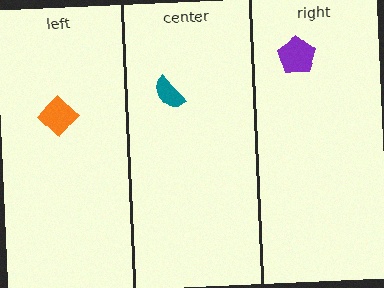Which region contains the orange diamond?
The left region.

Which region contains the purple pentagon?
The right region.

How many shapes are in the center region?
1.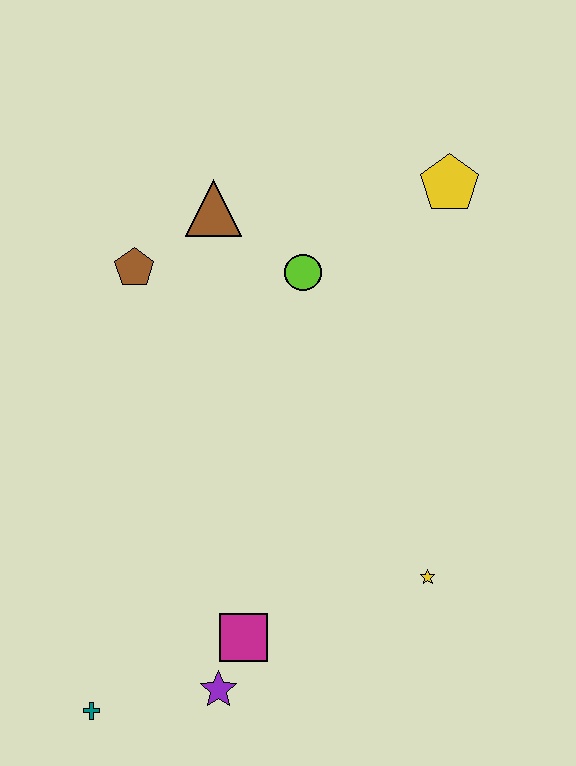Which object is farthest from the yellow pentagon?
The teal cross is farthest from the yellow pentagon.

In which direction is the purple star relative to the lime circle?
The purple star is below the lime circle.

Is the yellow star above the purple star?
Yes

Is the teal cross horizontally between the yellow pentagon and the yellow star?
No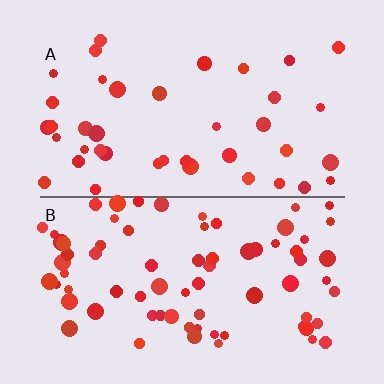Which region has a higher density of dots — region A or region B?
B (the bottom).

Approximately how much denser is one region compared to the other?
Approximately 1.9× — region B over region A.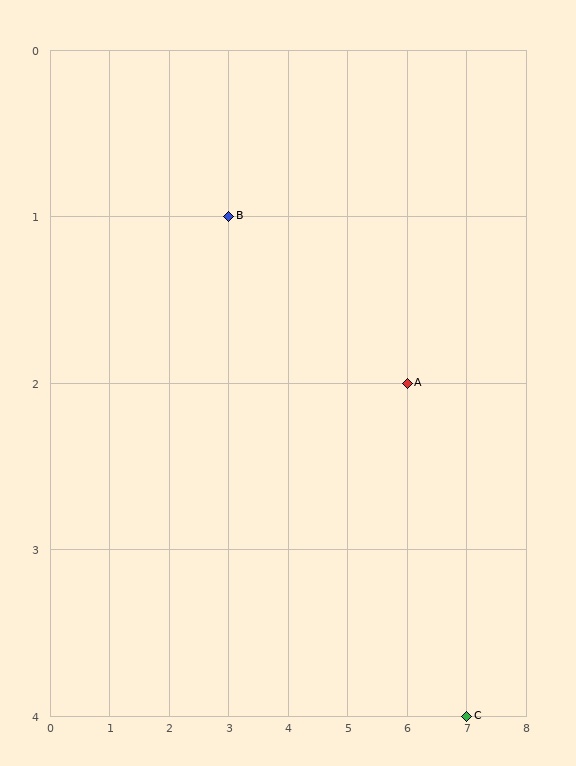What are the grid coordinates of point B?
Point B is at grid coordinates (3, 1).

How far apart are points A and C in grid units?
Points A and C are 1 column and 2 rows apart (about 2.2 grid units diagonally).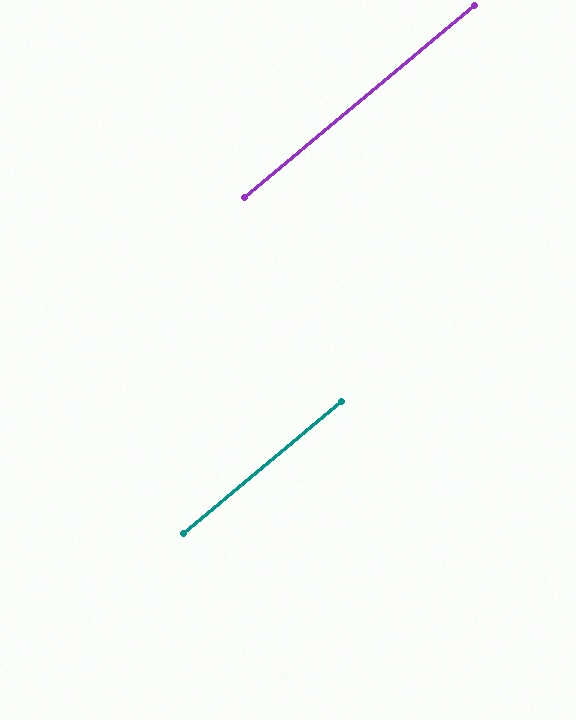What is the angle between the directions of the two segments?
Approximately 0 degrees.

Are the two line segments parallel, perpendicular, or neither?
Parallel — their directions differ by only 0.1°.